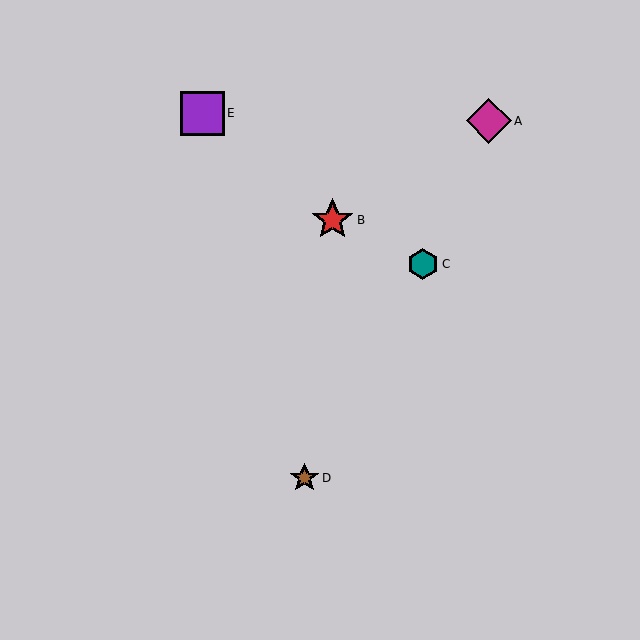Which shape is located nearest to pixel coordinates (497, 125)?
The magenta diamond (labeled A) at (489, 121) is nearest to that location.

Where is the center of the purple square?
The center of the purple square is at (202, 113).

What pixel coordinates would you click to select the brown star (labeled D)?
Click at (305, 478) to select the brown star D.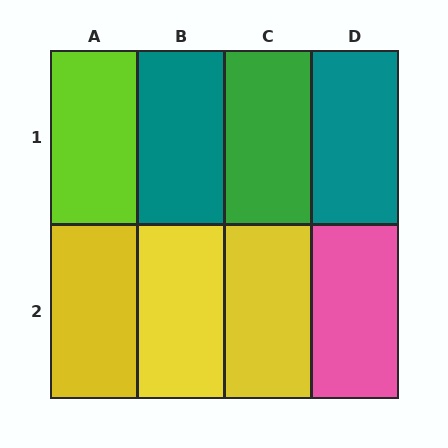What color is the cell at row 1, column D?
Teal.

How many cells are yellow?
3 cells are yellow.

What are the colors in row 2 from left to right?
Yellow, yellow, yellow, pink.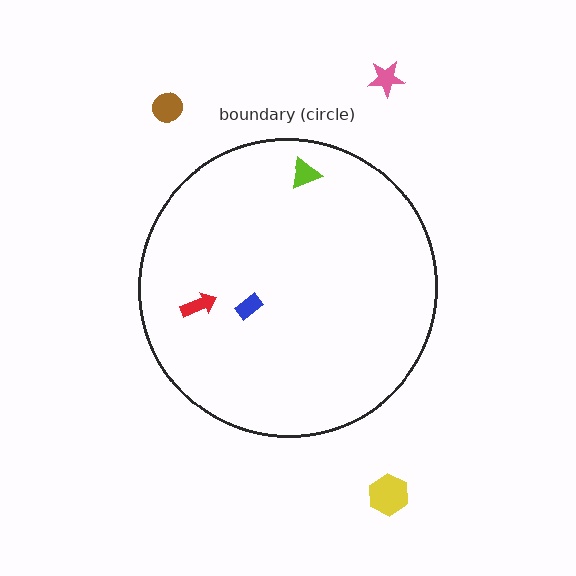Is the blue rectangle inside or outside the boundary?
Inside.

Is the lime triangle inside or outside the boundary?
Inside.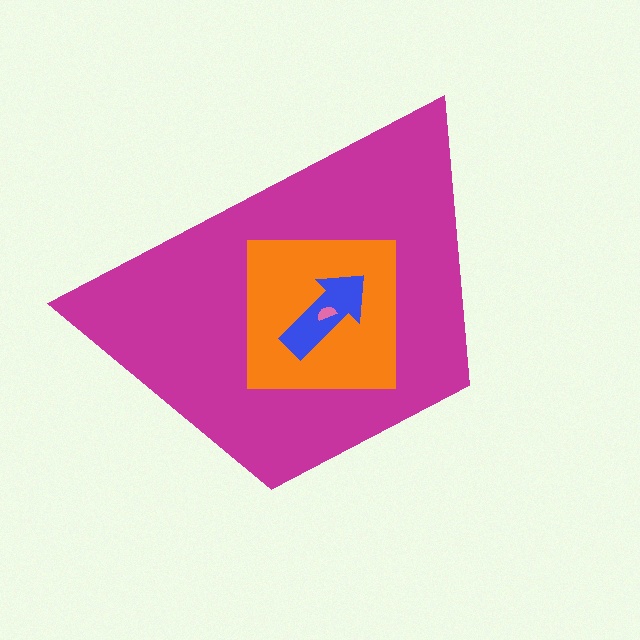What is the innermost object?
The pink semicircle.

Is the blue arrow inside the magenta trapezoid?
Yes.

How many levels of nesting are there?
4.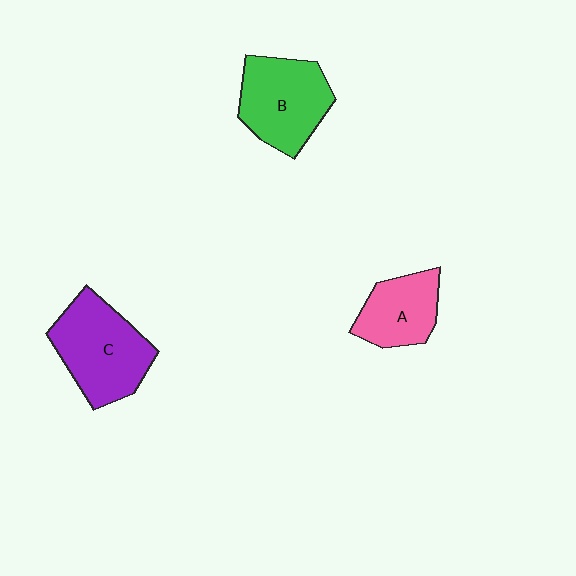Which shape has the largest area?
Shape C (purple).